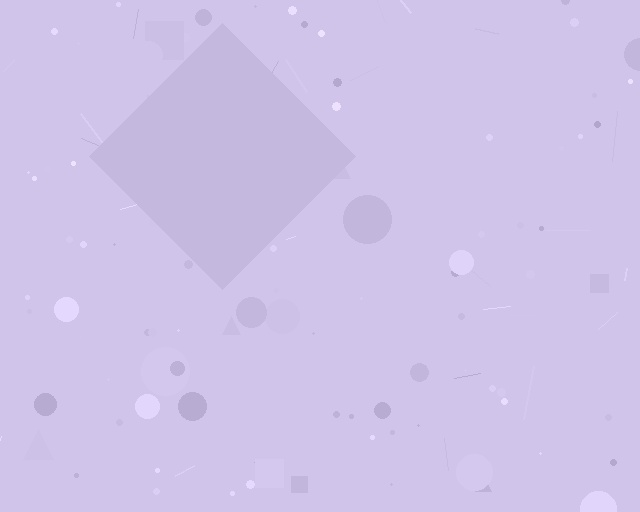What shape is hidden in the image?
A diamond is hidden in the image.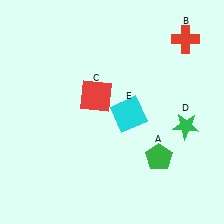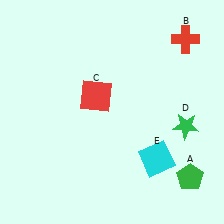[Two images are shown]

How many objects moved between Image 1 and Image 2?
2 objects moved between the two images.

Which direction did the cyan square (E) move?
The cyan square (E) moved down.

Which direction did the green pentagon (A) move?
The green pentagon (A) moved right.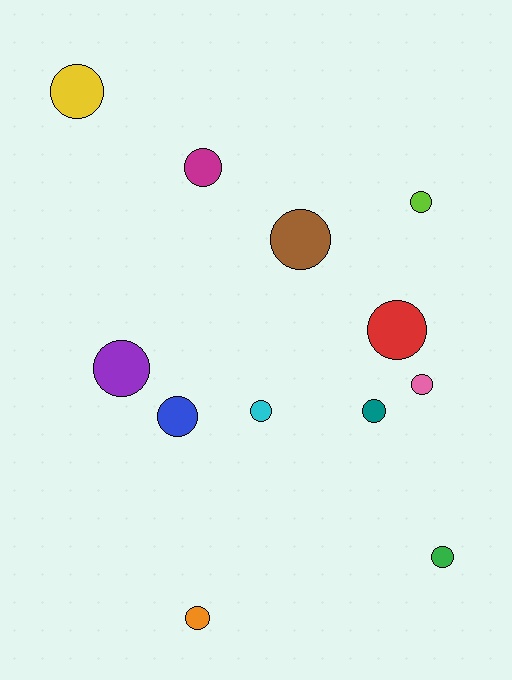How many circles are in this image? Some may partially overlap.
There are 12 circles.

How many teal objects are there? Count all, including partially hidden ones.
There is 1 teal object.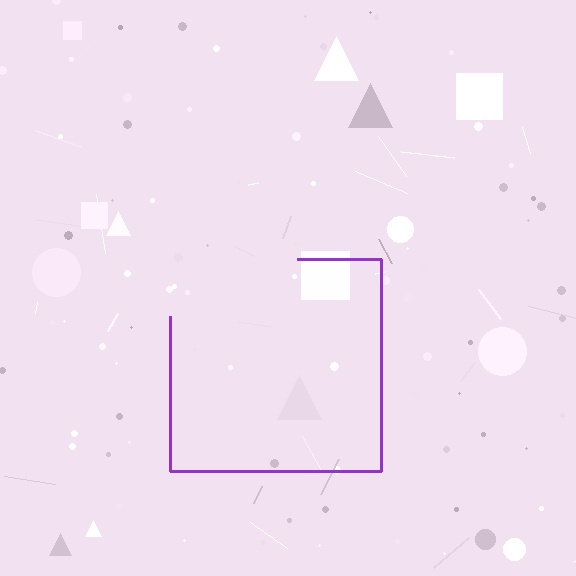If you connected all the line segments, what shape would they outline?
They would outline a square.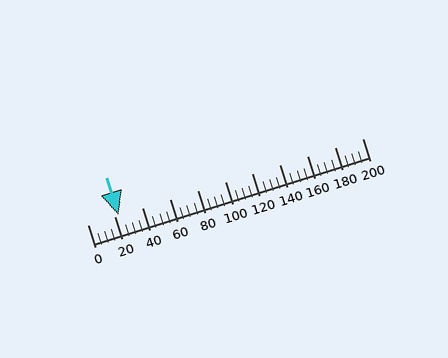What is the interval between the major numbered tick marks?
The major tick marks are spaced 20 units apart.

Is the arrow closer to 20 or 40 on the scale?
The arrow is closer to 20.